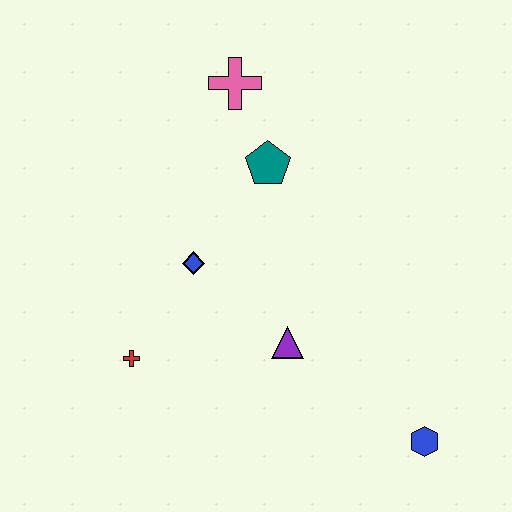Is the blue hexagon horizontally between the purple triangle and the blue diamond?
No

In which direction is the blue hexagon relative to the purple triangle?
The blue hexagon is to the right of the purple triangle.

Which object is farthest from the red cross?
The blue hexagon is farthest from the red cross.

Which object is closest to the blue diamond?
The red cross is closest to the blue diamond.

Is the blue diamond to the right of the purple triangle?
No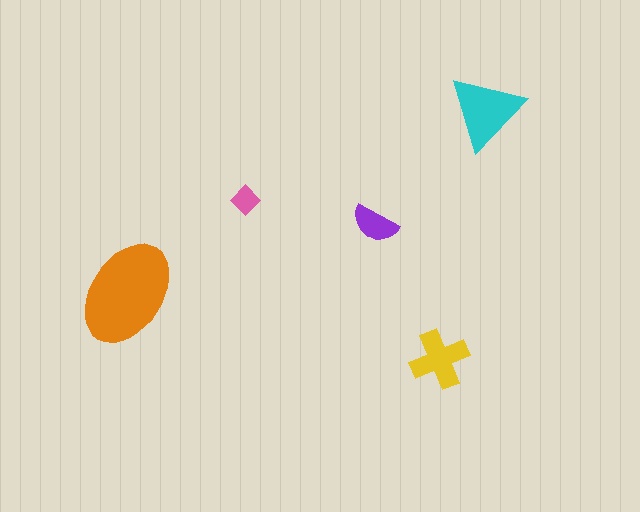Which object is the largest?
The orange ellipse.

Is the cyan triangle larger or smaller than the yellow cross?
Larger.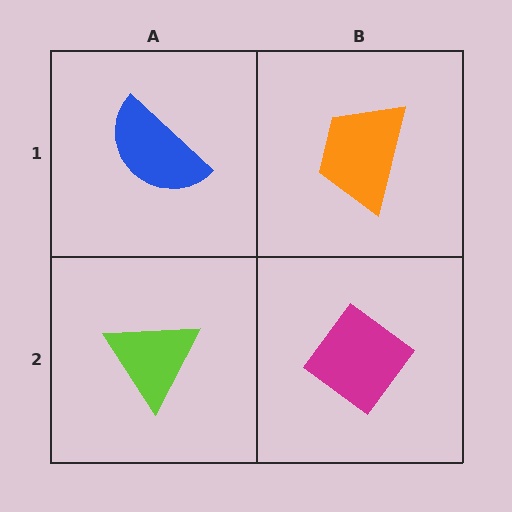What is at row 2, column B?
A magenta diamond.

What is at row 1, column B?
An orange trapezoid.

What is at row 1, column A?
A blue semicircle.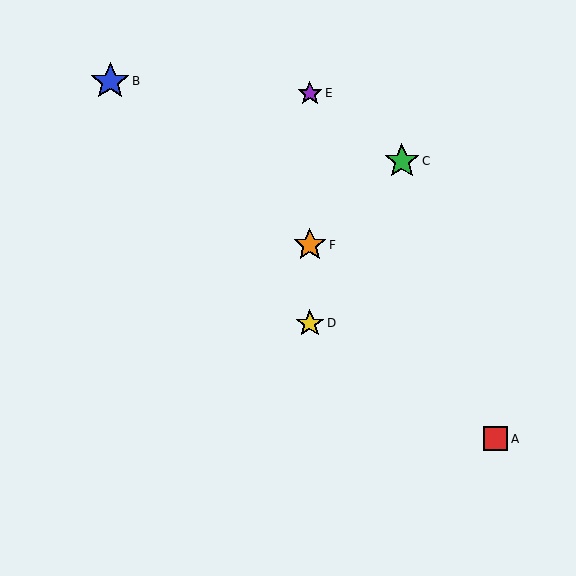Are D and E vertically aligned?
Yes, both are at x≈310.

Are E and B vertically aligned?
No, E is at x≈310 and B is at x≈110.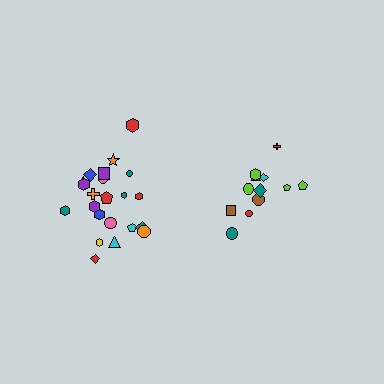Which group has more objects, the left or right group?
The left group.